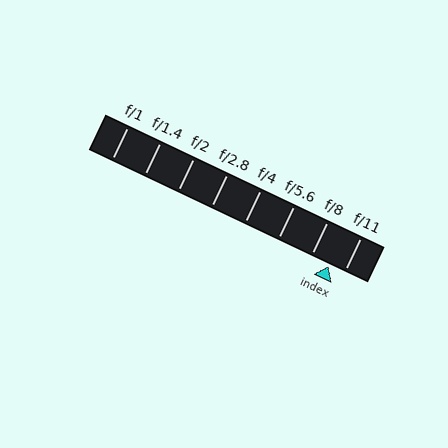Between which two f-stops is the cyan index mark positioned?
The index mark is between f/8 and f/11.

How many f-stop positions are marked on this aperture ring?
There are 8 f-stop positions marked.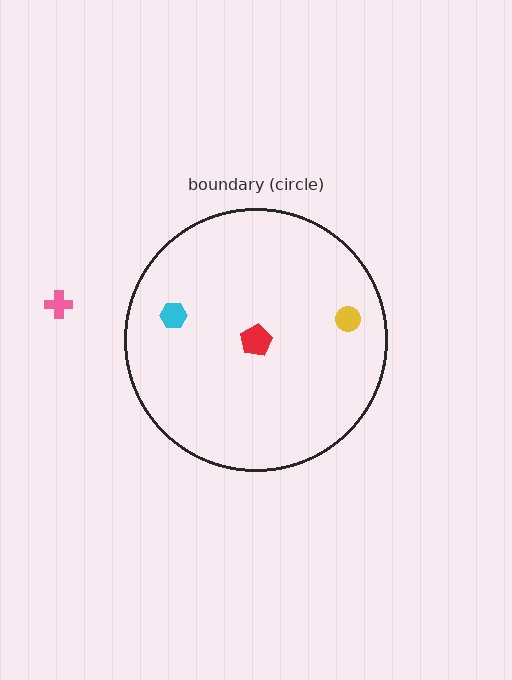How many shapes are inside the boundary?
3 inside, 1 outside.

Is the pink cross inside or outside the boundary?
Outside.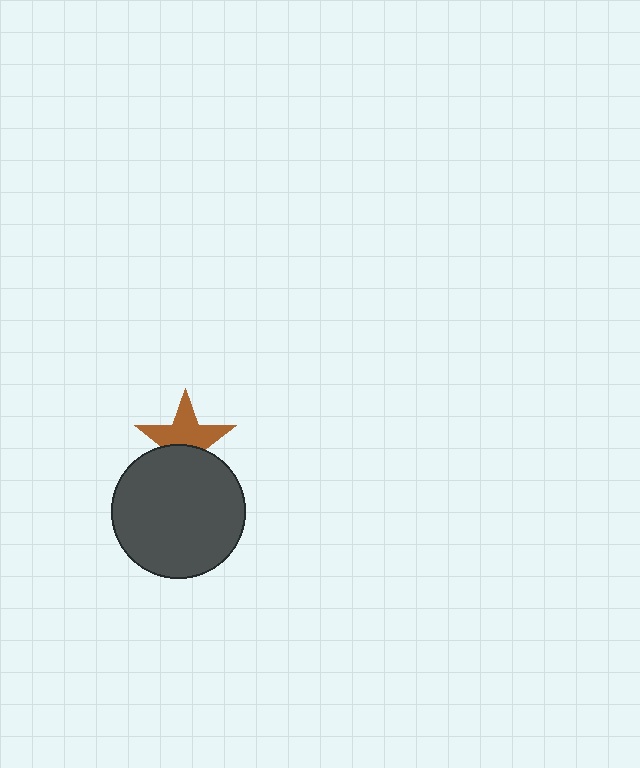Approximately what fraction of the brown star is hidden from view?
Roughly 42% of the brown star is hidden behind the dark gray circle.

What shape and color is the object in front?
The object in front is a dark gray circle.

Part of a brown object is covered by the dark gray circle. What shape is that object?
It is a star.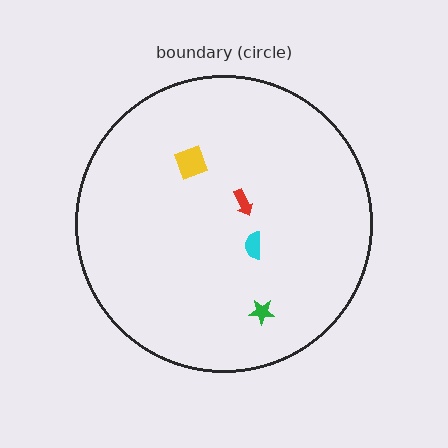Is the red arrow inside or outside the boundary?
Inside.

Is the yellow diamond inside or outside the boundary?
Inside.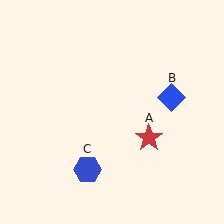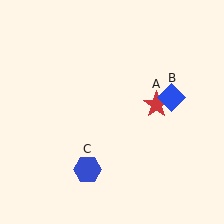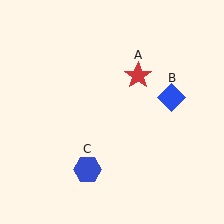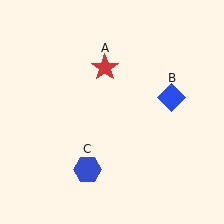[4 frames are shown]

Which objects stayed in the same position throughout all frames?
Blue diamond (object B) and blue hexagon (object C) remained stationary.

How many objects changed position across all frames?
1 object changed position: red star (object A).